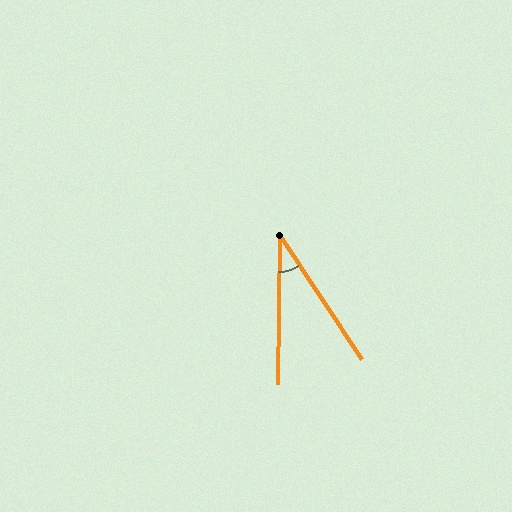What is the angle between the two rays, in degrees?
Approximately 34 degrees.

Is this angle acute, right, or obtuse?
It is acute.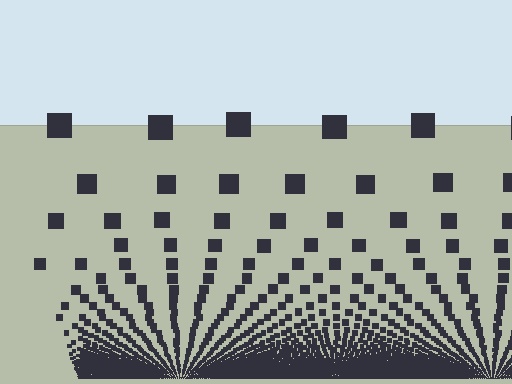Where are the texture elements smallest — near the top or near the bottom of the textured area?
Near the bottom.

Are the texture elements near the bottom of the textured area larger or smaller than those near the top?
Smaller. The gradient is inverted — elements near the bottom are smaller and denser.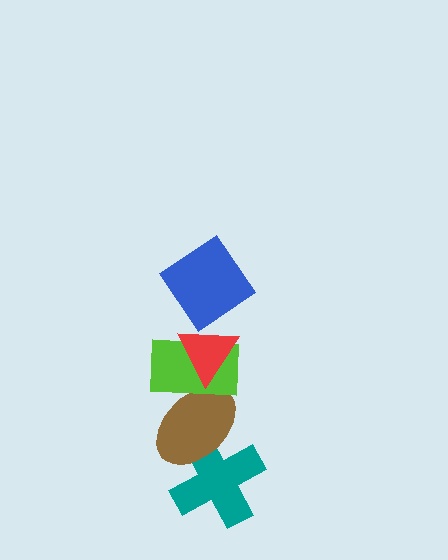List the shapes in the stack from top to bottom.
From top to bottom: the blue diamond, the red triangle, the lime rectangle, the brown ellipse, the teal cross.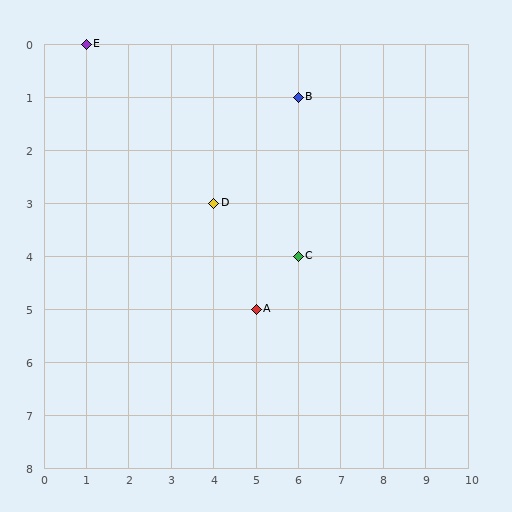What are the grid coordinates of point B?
Point B is at grid coordinates (6, 1).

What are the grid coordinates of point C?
Point C is at grid coordinates (6, 4).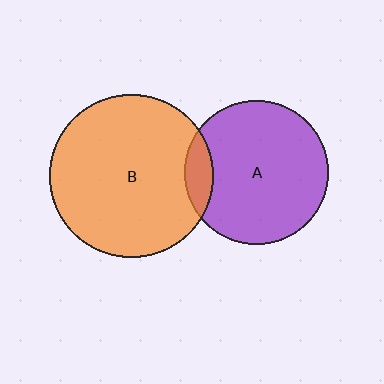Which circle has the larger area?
Circle B (orange).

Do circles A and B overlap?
Yes.